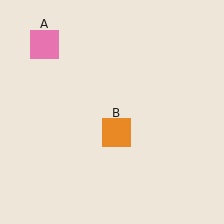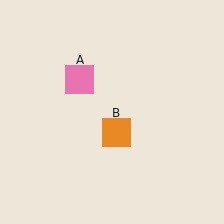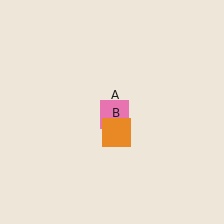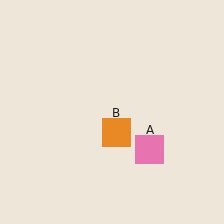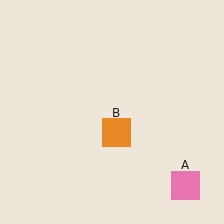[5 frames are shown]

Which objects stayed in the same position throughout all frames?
Orange square (object B) remained stationary.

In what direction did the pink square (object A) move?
The pink square (object A) moved down and to the right.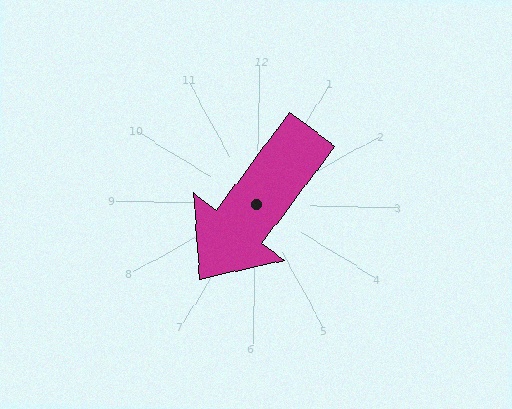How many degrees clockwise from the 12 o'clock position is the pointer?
Approximately 215 degrees.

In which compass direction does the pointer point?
Southwest.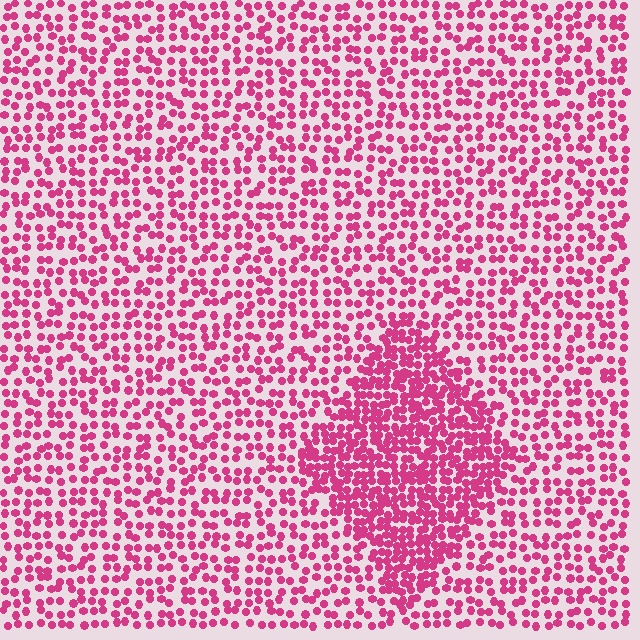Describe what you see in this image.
The image contains small magenta elements arranged at two different densities. A diamond-shaped region is visible where the elements are more densely packed than the surrounding area.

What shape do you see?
I see a diamond.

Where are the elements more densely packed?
The elements are more densely packed inside the diamond boundary.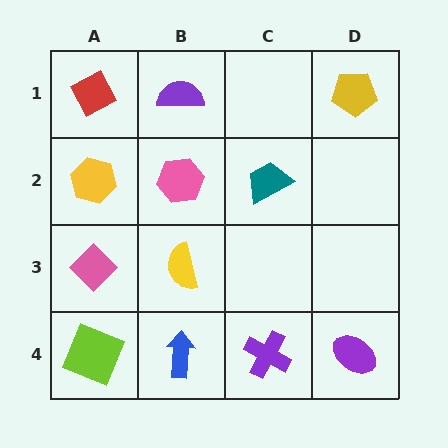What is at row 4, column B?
A blue arrow.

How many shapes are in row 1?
3 shapes.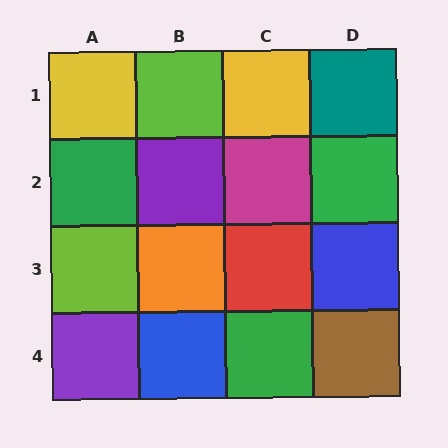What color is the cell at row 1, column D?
Teal.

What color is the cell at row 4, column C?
Green.